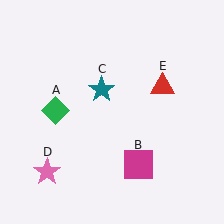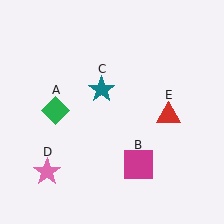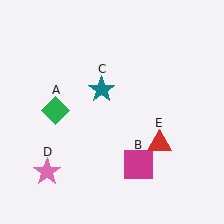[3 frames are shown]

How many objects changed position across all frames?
1 object changed position: red triangle (object E).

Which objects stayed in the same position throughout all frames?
Green diamond (object A) and magenta square (object B) and teal star (object C) and pink star (object D) remained stationary.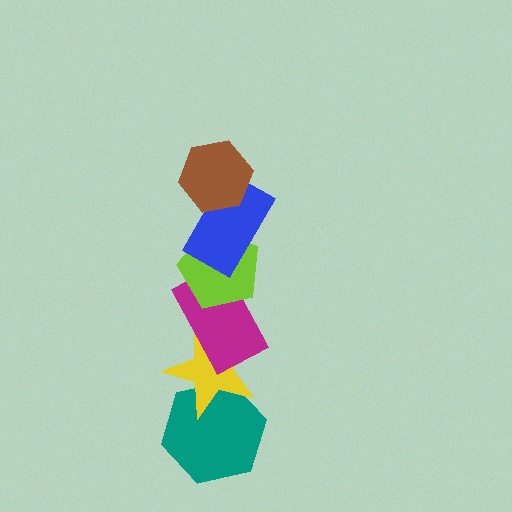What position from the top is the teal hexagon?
The teal hexagon is 6th from the top.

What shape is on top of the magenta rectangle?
The lime pentagon is on top of the magenta rectangle.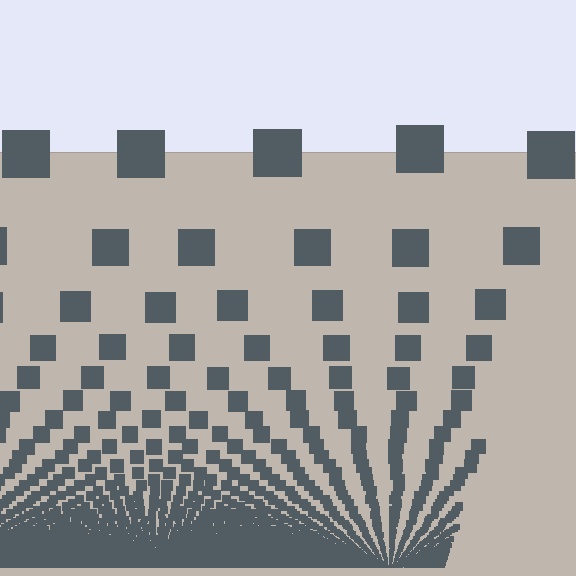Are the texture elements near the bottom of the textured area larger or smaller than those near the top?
Smaller. The gradient is inverted — elements near the bottom are smaller and denser.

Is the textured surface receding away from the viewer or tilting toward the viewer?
The surface appears to tilt toward the viewer. Texture elements get larger and sparser toward the top.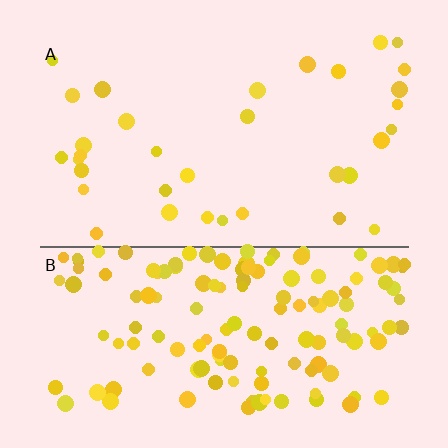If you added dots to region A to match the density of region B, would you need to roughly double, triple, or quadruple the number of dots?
Approximately quadruple.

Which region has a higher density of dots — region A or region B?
B (the bottom).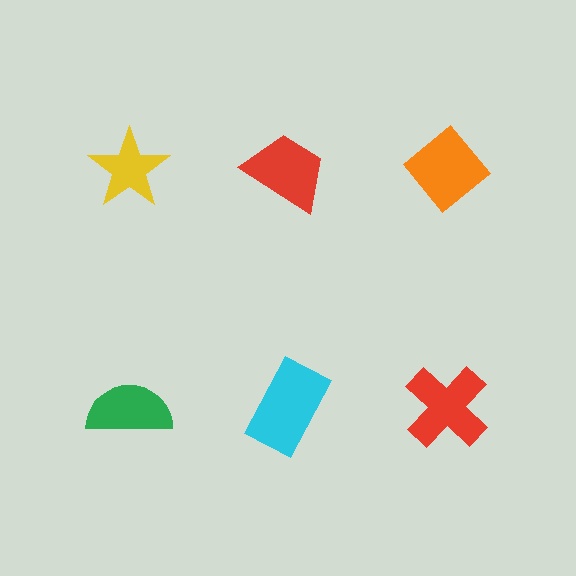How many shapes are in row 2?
3 shapes.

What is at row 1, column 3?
An orange diamond.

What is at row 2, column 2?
A cyan rectangle.